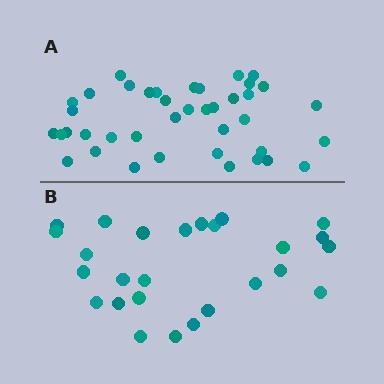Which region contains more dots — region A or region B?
Region A (the top region) has more dots.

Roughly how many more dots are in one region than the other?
Region A has approximately 15 more dots than region B.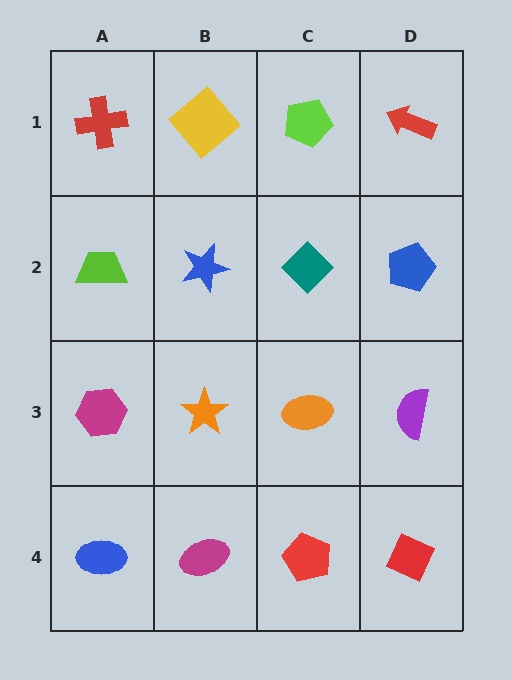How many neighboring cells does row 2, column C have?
4.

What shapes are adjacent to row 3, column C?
A teal diamond (row 2, column C), a red pentagon (row 4, column C), an orange star (row 3, column B), a purple semicircle (row 3, column D).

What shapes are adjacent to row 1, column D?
A blue pentagon (row 2, column D), a lime pentagon (row 1, column C).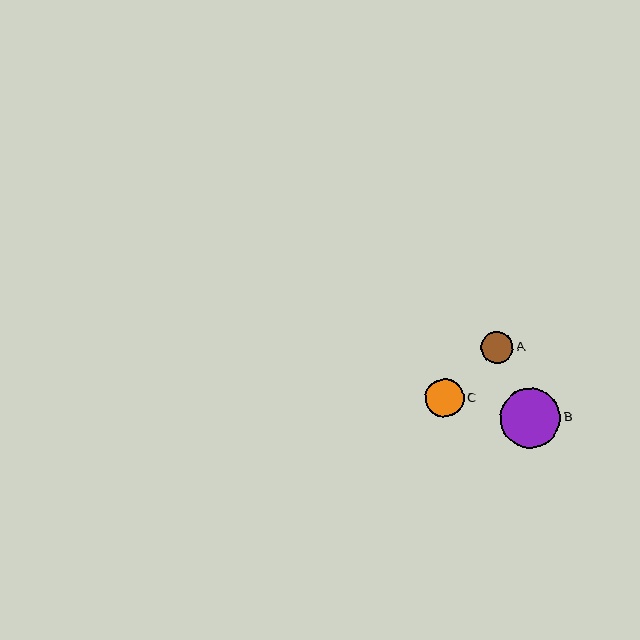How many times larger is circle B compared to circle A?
Circle B is approximately 1.8 times the size of circle A.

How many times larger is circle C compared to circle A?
Circle C is approximately 1.2 times the size of circle A.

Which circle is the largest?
Circle B is the largest with a size of approximately 60 pixels.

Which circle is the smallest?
Circle A is the smallest with a size of approximately 33 pixels.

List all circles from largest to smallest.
From largest to smallest: B, C, A.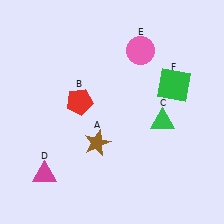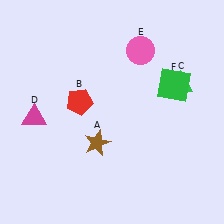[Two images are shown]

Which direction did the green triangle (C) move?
The green triangle (C) moved up.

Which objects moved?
The objects that moved are: the green triangle (C), the magenta triangle (D).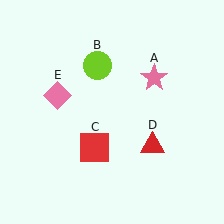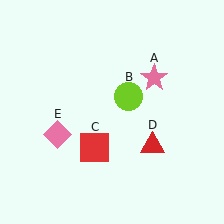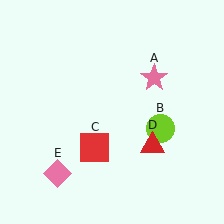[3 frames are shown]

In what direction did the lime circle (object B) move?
The lime circle (object B) moved down and to the right.